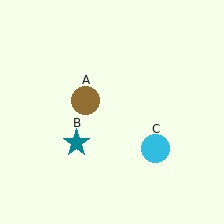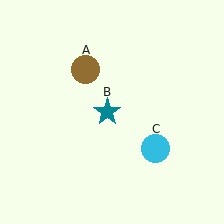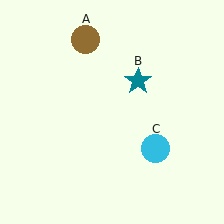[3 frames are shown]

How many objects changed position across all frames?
2 objects changed position: brown circle (object A), teal star (object B).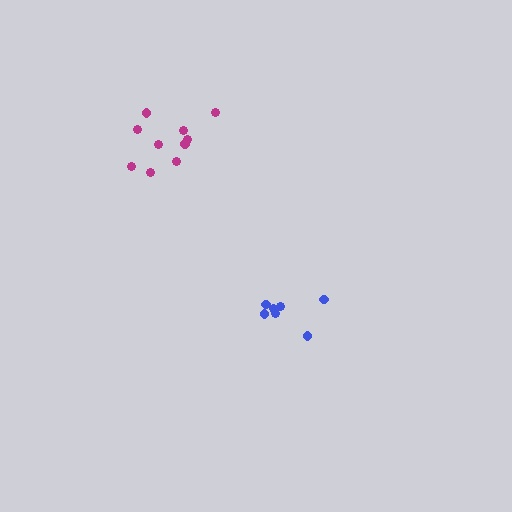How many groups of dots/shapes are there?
There are 2 groups.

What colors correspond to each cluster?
The clusters are colored: blue, magenta.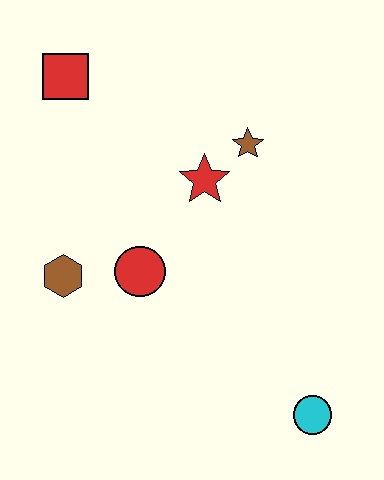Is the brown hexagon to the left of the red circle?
Yes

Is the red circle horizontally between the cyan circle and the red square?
Yes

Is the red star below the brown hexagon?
No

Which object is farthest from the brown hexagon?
The cyan circle is farthest from the brown hexagon.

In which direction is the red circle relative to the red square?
The red circle is below the red square.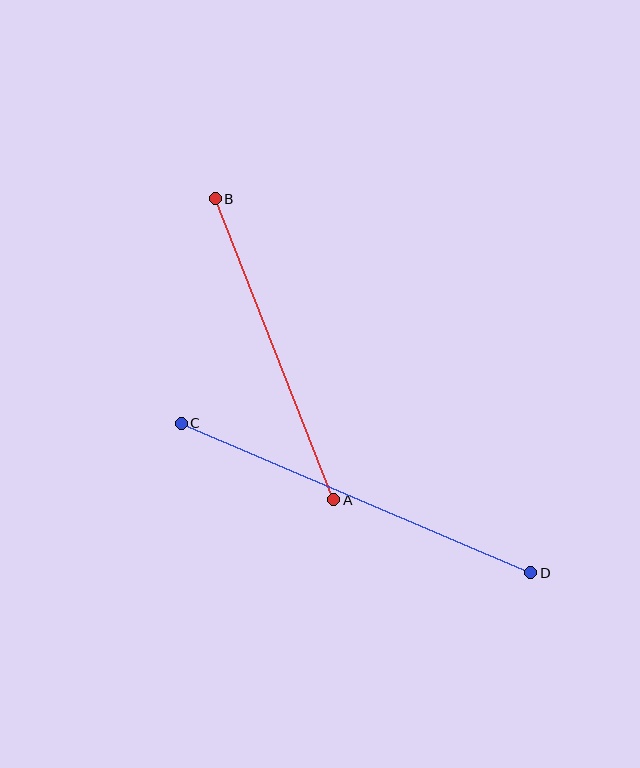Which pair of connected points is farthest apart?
Points C and D are farthest apart.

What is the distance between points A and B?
The distance is approximately 324 pixels.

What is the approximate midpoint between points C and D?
The midpoint is at approximately (356, 498) pixels.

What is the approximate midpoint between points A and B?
The midpoint is at approximately (275, 349) pixels.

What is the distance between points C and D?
The distance is approximately 380 pixels.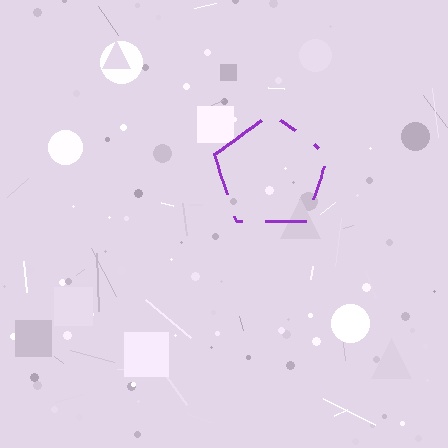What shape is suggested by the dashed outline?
The dashed outline suggests a pentagon.